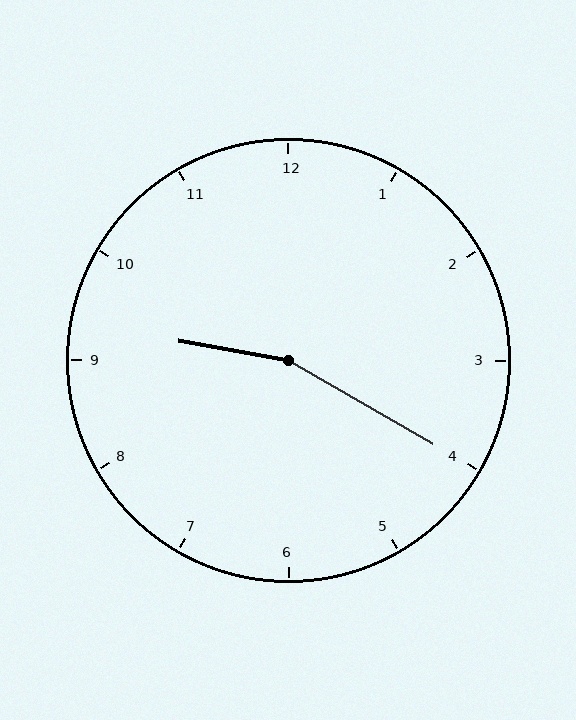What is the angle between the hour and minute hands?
Approximately 160 degrees.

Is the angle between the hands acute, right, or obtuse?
It is obtuse.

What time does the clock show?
9:20.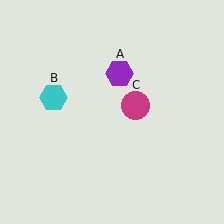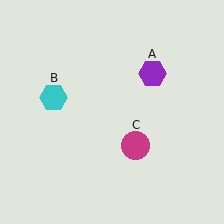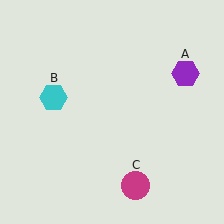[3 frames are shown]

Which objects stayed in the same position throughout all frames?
Cyan hexagon (object B) remained stationary.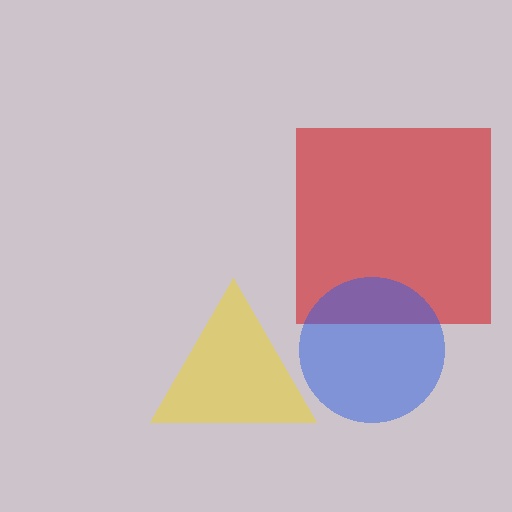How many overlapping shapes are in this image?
There are 3 overlapping shapes in the image.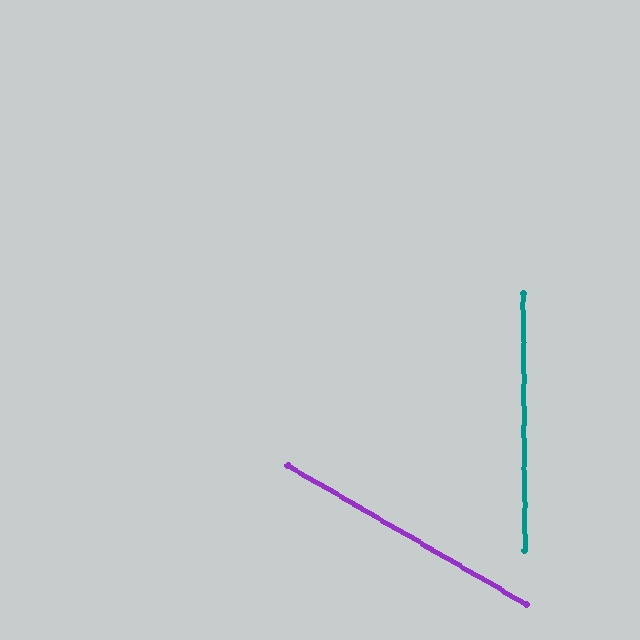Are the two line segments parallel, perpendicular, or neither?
Neither parallel nor perpendicular — they differ by about 59°.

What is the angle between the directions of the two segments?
Approximately 59 degrees.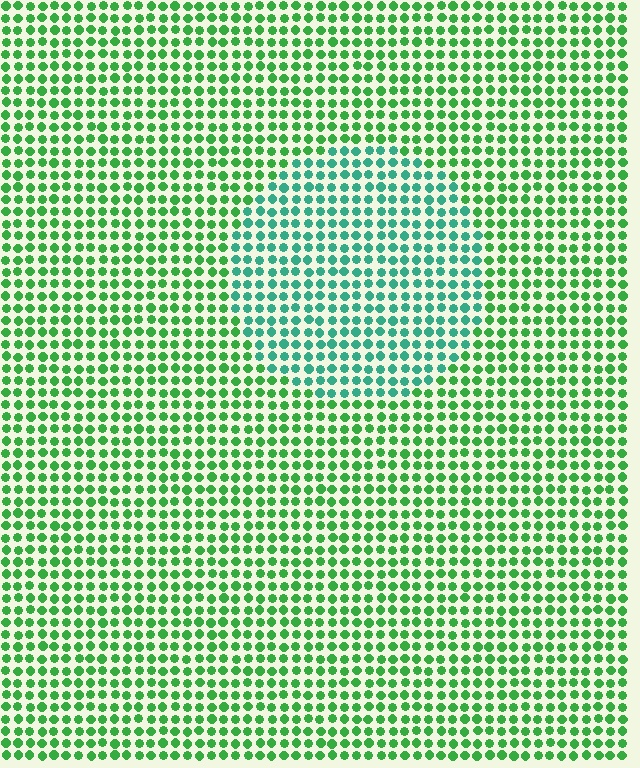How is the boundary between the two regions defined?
The boundary is defined purely by a slight shift in hue (about 37 degrees). Spacing, size, and orientation are identical on both sides.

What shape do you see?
I see a circle.